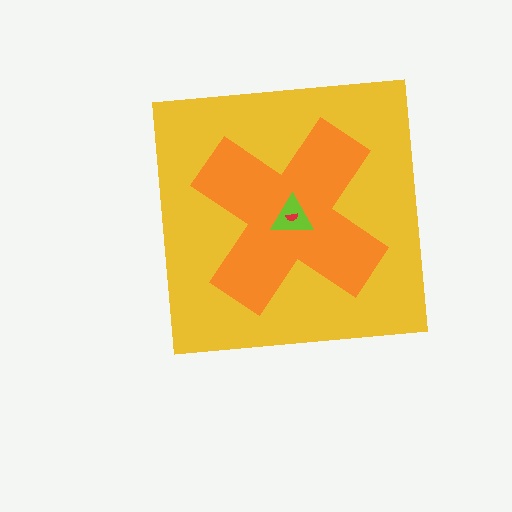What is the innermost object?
The red semicircle.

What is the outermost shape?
The yellow square.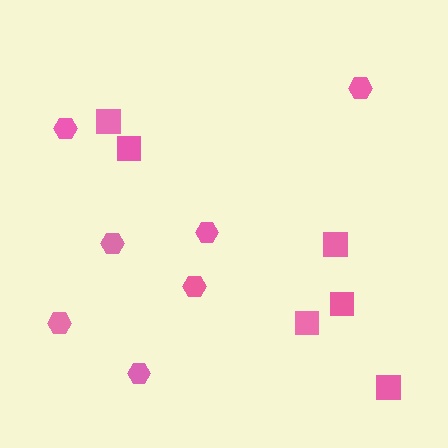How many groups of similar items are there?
There are 2 groups: one group of squares (6) and one group of hexagons (7).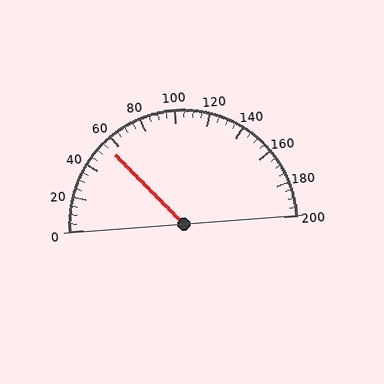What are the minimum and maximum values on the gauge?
The gauge ranges from 0 to 200.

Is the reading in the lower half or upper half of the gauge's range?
The reading is in the lower half of the range (0 to 200).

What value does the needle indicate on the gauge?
The needle indicates approximately 55.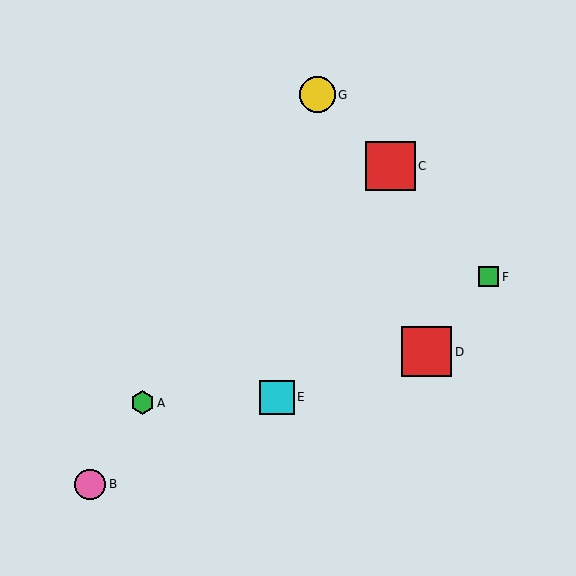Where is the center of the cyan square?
The center of the cyan square is at (277, 397).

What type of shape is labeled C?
Shape C is a red square.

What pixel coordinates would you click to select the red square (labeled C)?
Click at (391, 166) to select the red square C.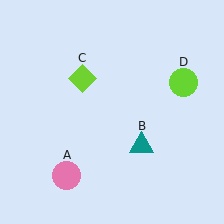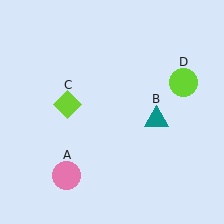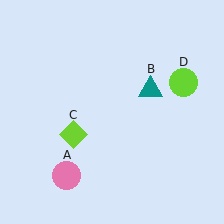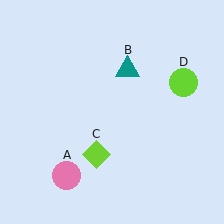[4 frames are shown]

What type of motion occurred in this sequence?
The teal triangle (object B), lime diamond (object C) rotated counterclockwise around the center of the scene.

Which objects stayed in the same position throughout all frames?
Pink circle (object A) and lime circle (object D) remained stationary.